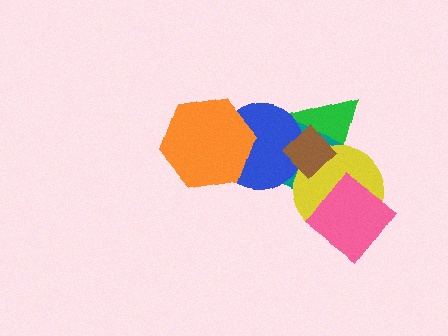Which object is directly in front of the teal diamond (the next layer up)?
The blue circle is directly in front of the teal diamond.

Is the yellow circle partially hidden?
Yes, it is partially covered by another shape.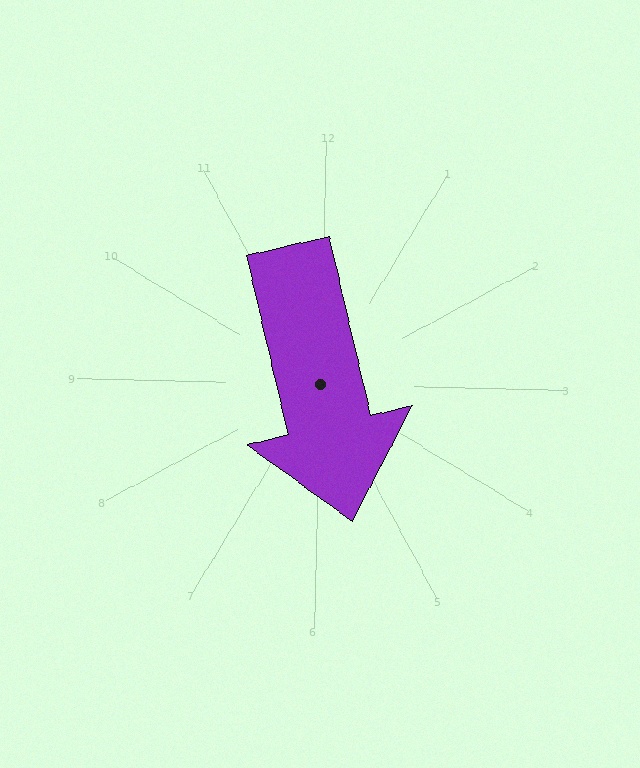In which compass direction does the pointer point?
South.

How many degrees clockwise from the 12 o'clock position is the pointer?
Approximately 165 degrees.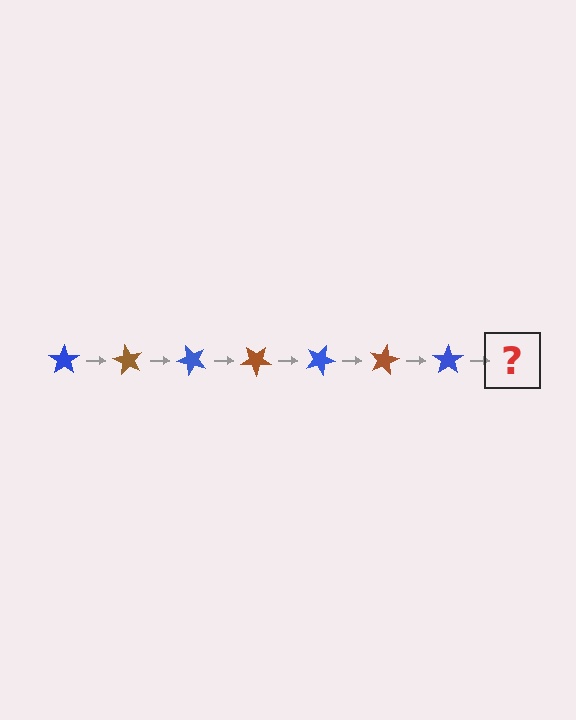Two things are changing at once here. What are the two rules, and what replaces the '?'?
The two rules are that it rotates 60 degrees each step and the color cycles through blue and brown. The '?' should be a brown star, rotated 420 degrees from the start.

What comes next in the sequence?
The next element should be a brown star, rotated 420 degrees from the start.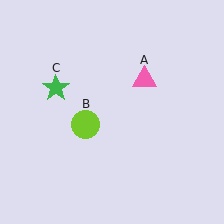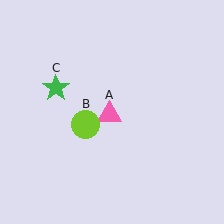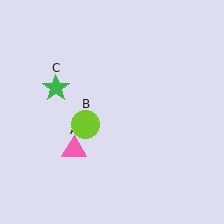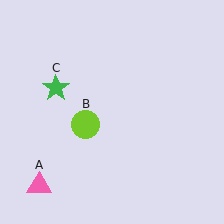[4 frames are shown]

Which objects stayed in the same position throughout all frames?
Lime circle (object B) and green star (object C) remained stationary.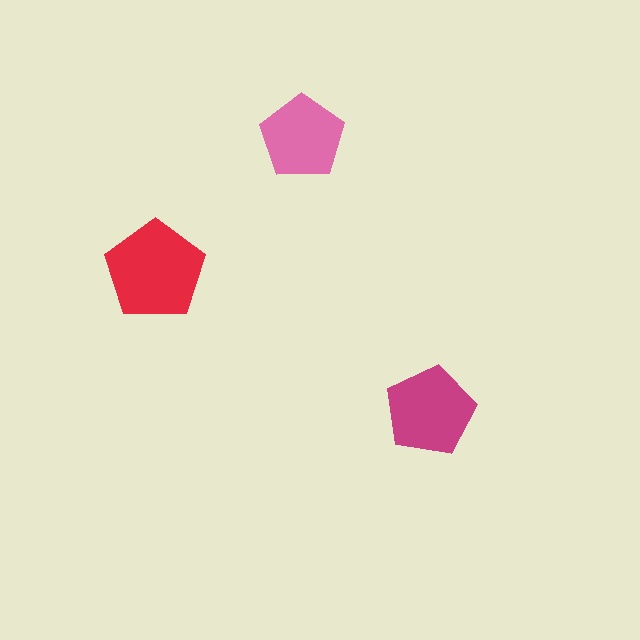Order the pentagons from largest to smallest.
the red one, the magenta one, the pink one.